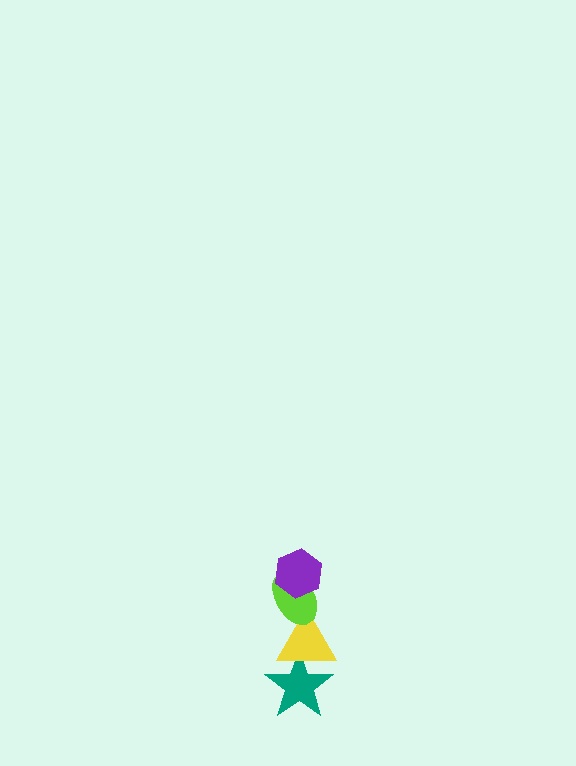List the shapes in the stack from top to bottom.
From top to bottom: the purple hexagon, the lime ellipse, the yellow triangle, the teal star.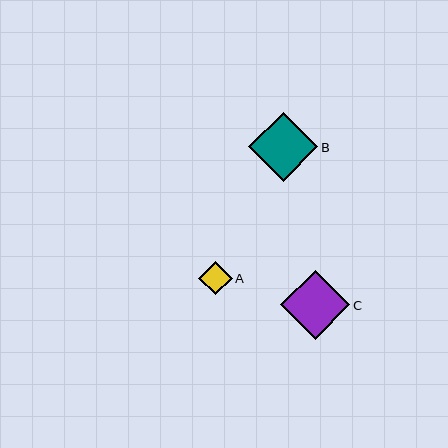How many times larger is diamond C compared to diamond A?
Diamond C is approximately 2.1 times the size of diamond A.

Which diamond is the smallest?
Diamond A is the smallest with a size of approximately 33 pixels.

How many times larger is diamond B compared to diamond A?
Diamond B is approximately 2.1 times the size of diamond A.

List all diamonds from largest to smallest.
From largest to smallest: C, B, A.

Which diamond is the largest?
Diamond C is the largest with a size of approximately 69 pixels.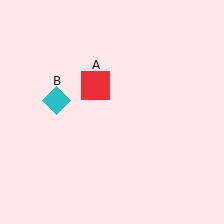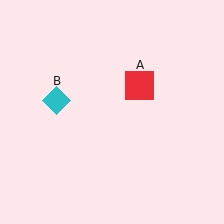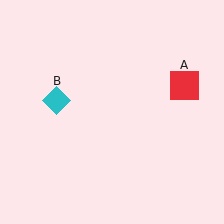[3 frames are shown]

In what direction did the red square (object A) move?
The red square (object A) moved right.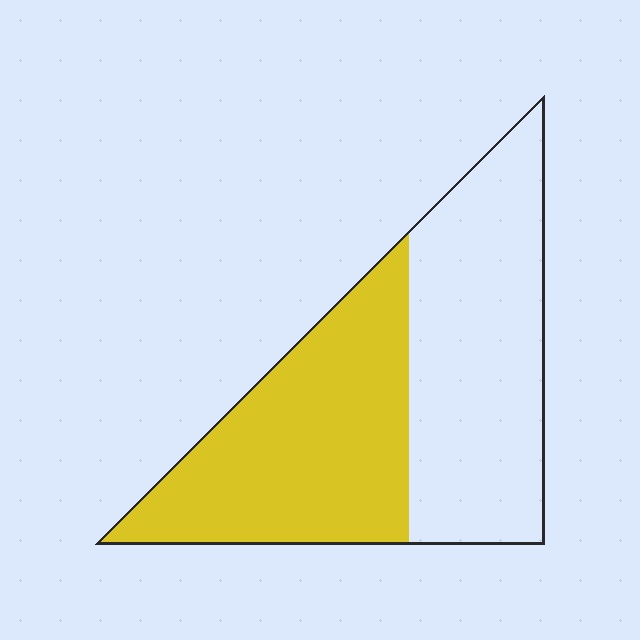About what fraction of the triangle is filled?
About one half (1/2).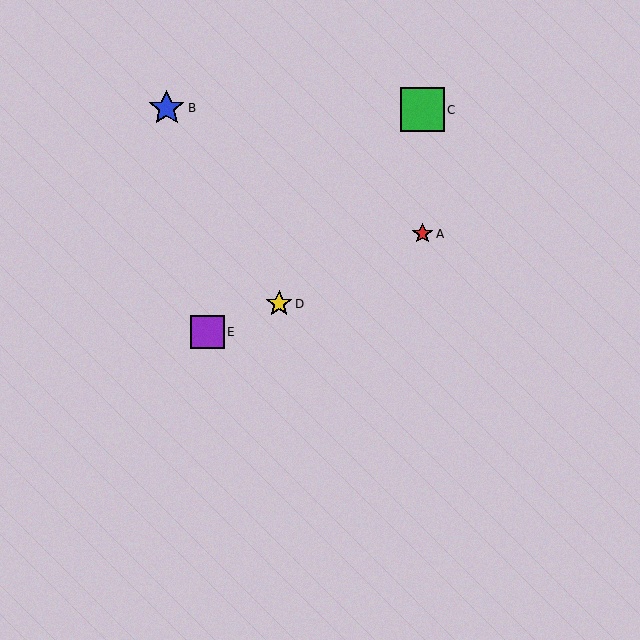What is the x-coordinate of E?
Object E is at x≈208.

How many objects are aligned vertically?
2 objects (A, C) are aligned vertically.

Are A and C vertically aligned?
Yes, both are at x≈423.